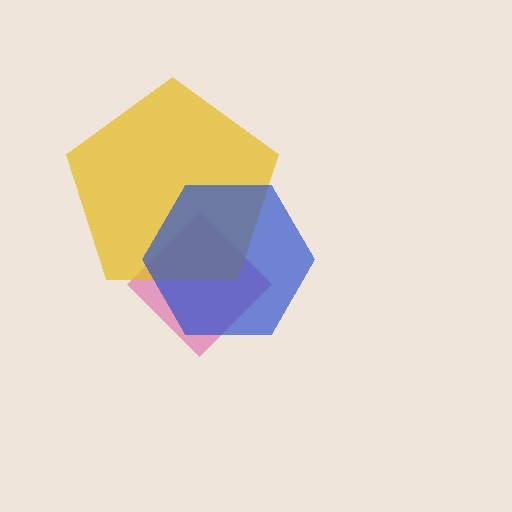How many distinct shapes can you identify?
There are 3 distinct shapes: a pink diamond, a yellow pentagon, a blue hexagon.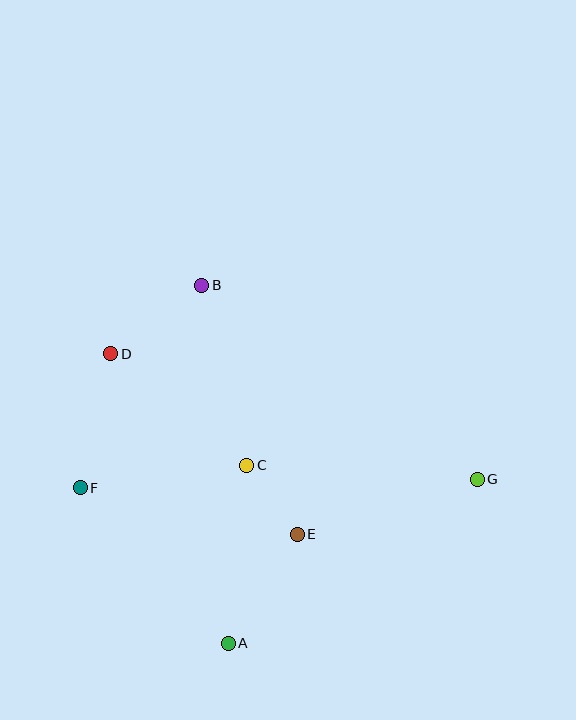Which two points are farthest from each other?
Points F and G are farthest from each other.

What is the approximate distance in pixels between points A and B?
The distance between A and B is approximately 359 pixels.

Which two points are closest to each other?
Points C and E are closest to each other.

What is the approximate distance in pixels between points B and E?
The distance between B and E is approximately 267 pixels.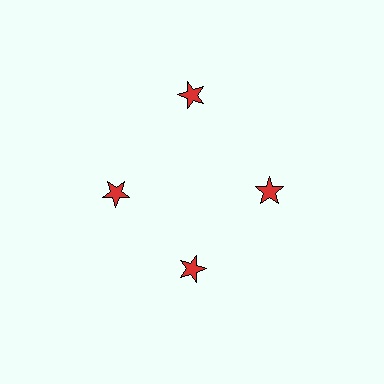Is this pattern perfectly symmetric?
No. The 4 red stars are arranged in a ring, but one element near the 12 o'clock position is pushed outward from the center, breaking the 4-fold rotational symmetry.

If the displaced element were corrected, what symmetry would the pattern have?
It would have 4-fold rotational symmetry — the pattern would map onto itself every 90 degrees.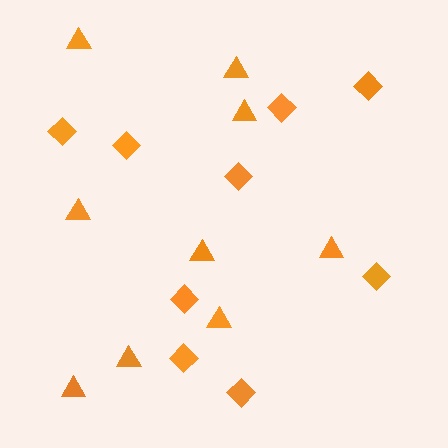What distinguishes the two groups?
There are 2 groups: one group of diamonds (9) and one group of triangles (9).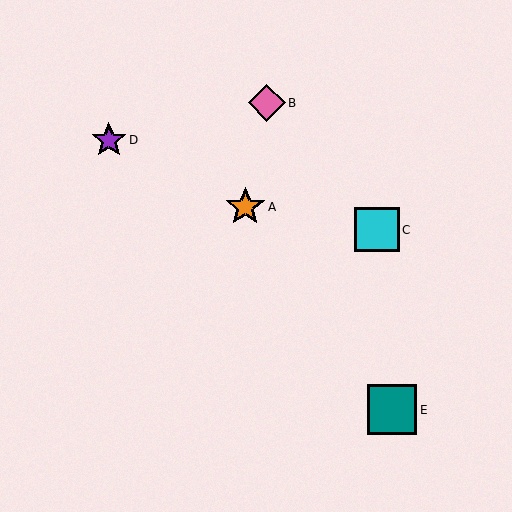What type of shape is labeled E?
Shape E is a teal square.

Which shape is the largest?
The teal square (labeled E) is the largest.